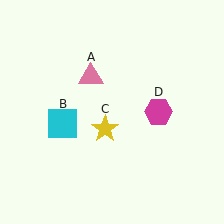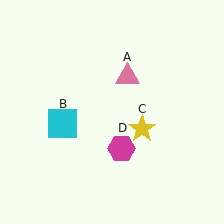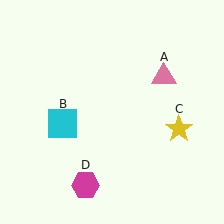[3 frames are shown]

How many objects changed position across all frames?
3 objects changed position: pink triangle (object A), yellow star (object C), magenta hexagon (object D).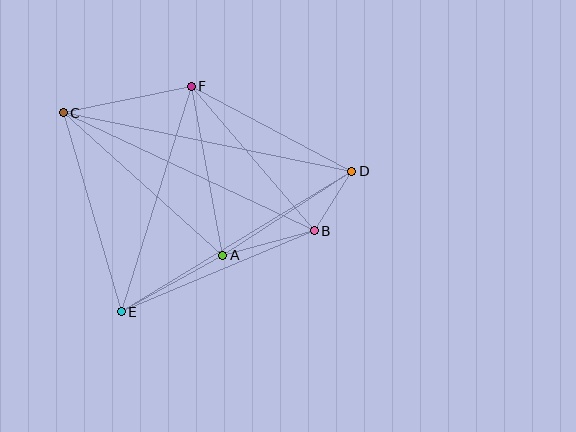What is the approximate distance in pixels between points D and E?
The distance between D and E is approximately 270 pixels.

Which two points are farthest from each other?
Points C and D are farthest from each other.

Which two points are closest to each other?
Points B and D are closest to each other.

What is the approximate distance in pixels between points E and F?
The distance between E and F is approximately 236 pixels.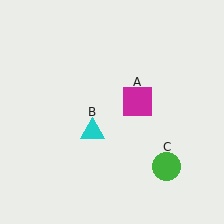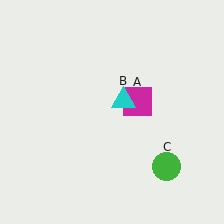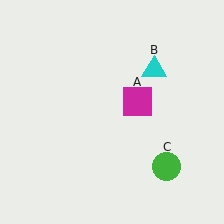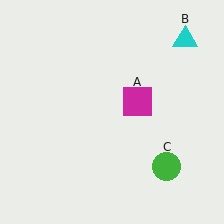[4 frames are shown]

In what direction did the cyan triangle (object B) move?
The cyan triangle (object B) moved up and to the right.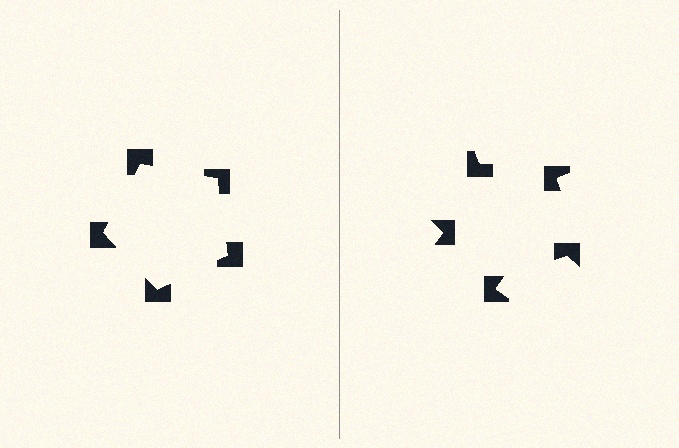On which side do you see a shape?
An illusory pentagon appears on the left side. On the right side the wedge cuts are rotated, so no coherent shape forms.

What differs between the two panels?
The notched squares are positioned identically on both sides; only the wedge orientations differ. On the left they align to a pentagon; on the right they are misaligned.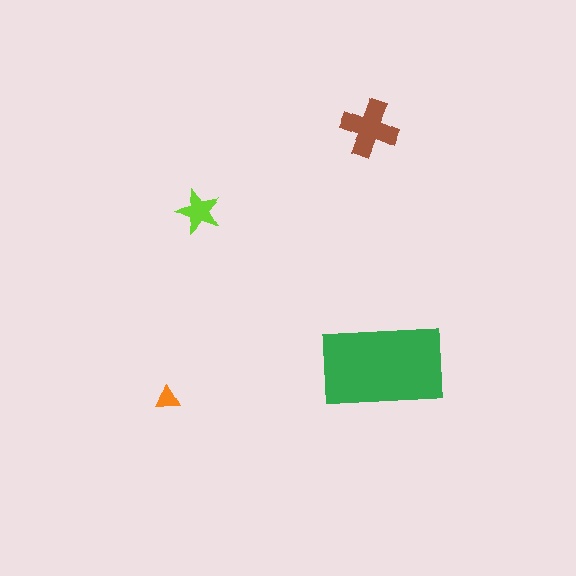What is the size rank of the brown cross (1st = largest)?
2nd.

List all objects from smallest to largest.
The orange triangle, the lime star, the brown cross, the green rectangle.